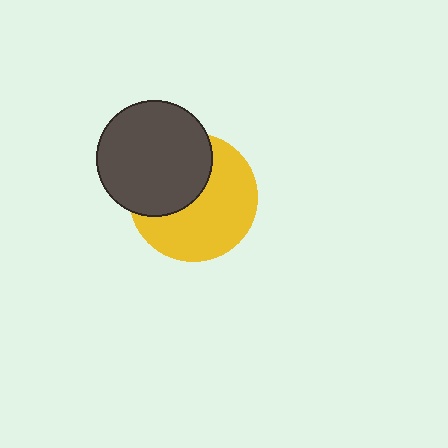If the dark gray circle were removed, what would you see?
You would see the complete yellow circle.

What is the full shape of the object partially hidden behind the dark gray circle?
The partially hidden object is a yellow circle.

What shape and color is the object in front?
The object in front is a dark gray circle.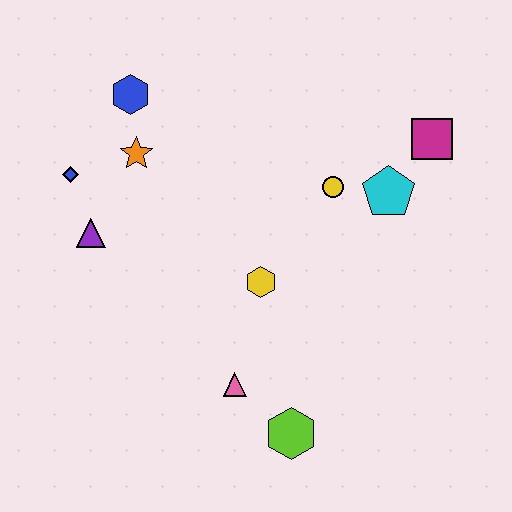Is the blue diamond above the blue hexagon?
No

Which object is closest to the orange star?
The blue hexagon is closest to the orange star.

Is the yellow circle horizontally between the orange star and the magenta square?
Yes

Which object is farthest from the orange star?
The lime hexagon is farthest from the orange star.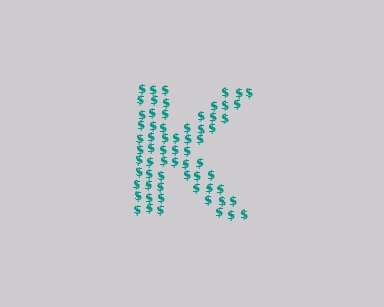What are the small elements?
The small elements are dollar signs.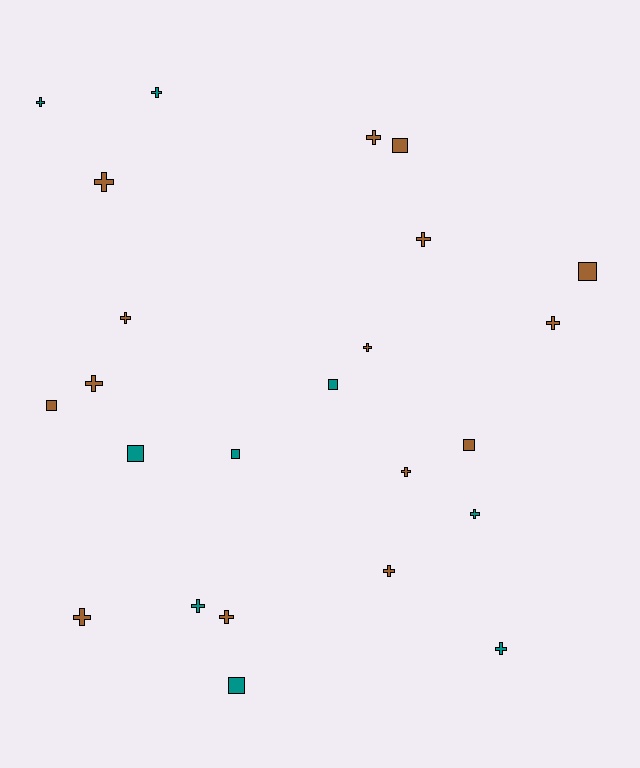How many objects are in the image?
There are 24 objects.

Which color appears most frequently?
Brown, with 15 objects.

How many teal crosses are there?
There are 5 teal crosses.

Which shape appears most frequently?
Cross, with 16 objects.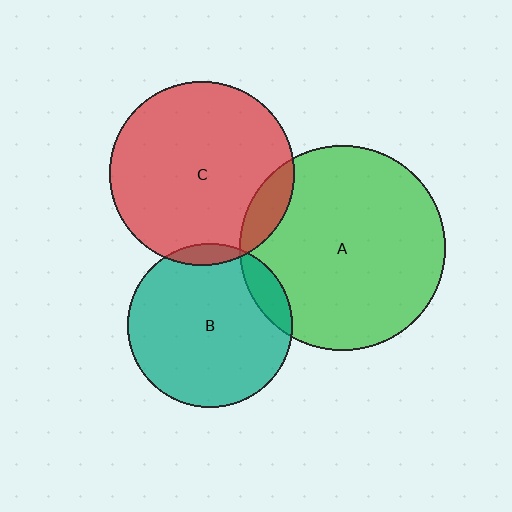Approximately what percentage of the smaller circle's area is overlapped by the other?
Approximately 10%.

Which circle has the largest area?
Circle A (green).